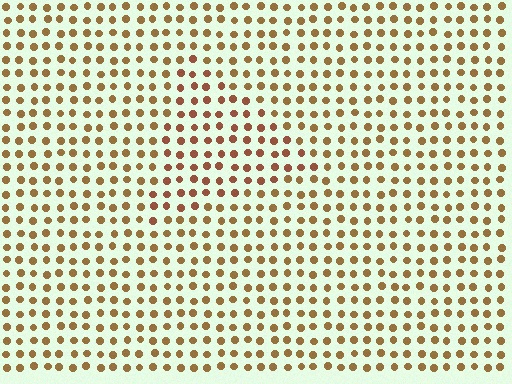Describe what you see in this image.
The image is filled with small brown elements in a uniform arrangement. A triangle-shaped region is visible where the elements are tinted to a slightly different hue, forming a subtle color boundary.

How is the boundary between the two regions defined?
The boundary is defined purely by a slight shift in hue (about 21 degrees). Spacing, size, and orientation are identical on both sides.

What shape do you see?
I see a triangle.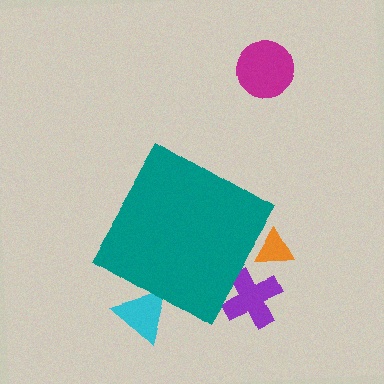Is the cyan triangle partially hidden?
Yes, the cyan triangle is partially hidden behind the teal diamond.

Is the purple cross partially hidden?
Yes, the purple cross is partially hidden behind the teal diamond.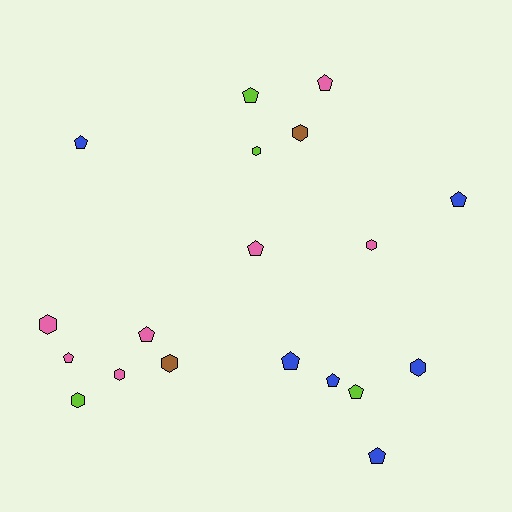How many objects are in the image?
There are 19 objects.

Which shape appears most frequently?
Pentagon, with 11 objects.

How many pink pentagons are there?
There are 4 pink pentagons.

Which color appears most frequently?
Pink, with 7 objects.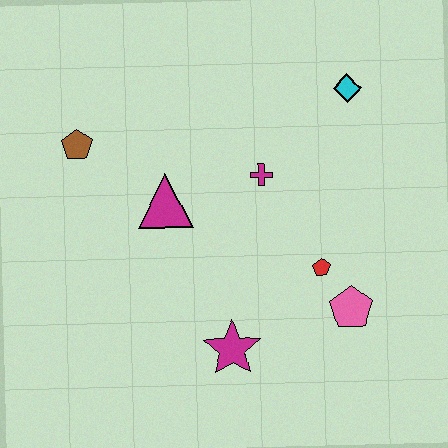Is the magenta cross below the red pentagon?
No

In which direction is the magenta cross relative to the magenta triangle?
The magenta cross is to the right of the magenta triangle.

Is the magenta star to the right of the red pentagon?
No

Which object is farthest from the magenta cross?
The brown pentagon is farthest from the magenta cross.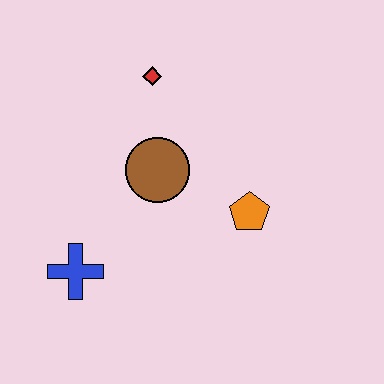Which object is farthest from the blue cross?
The red diamond is farthest from the blue cross.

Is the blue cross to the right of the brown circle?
No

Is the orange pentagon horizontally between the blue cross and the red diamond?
No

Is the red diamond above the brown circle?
Yes